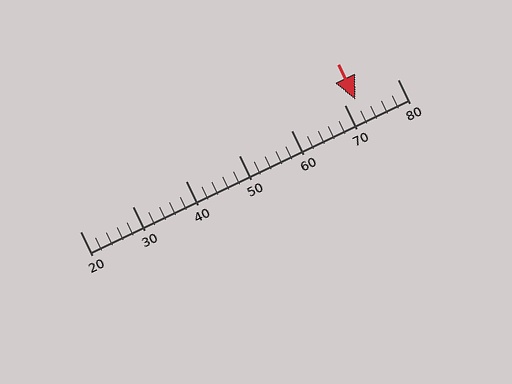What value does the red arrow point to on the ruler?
The red arrow points to approximately 72.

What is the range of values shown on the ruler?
The ruler shows values from 20 to 80.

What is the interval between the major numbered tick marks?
The major tick marks are spaced 10 units apart.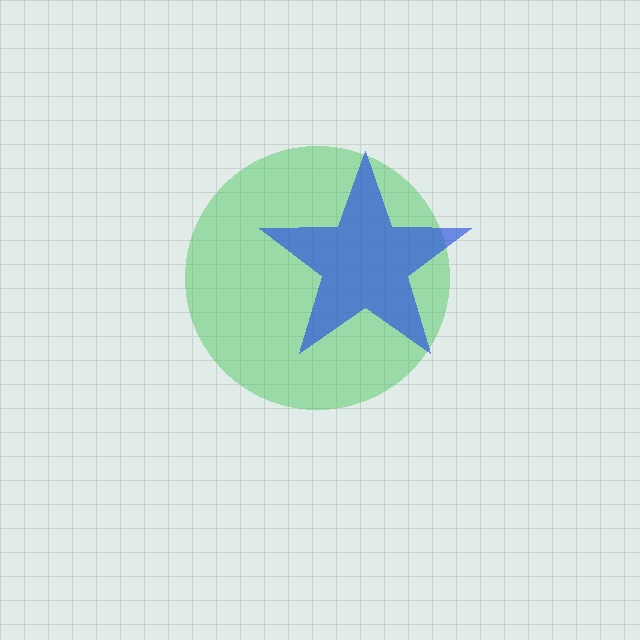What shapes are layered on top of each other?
The layered shapes are: a green circle, a blue star.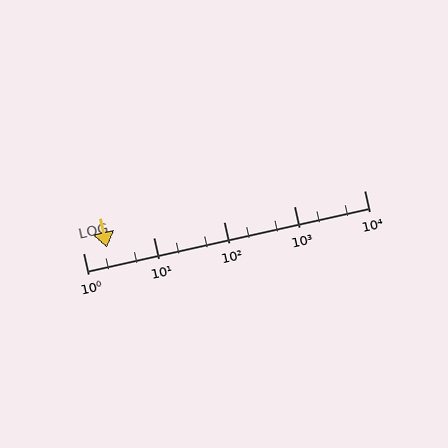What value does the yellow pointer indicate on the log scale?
The pointer indicates approximately 2.2.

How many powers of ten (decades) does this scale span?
The scale spans 4 decades, from 1 to 10000.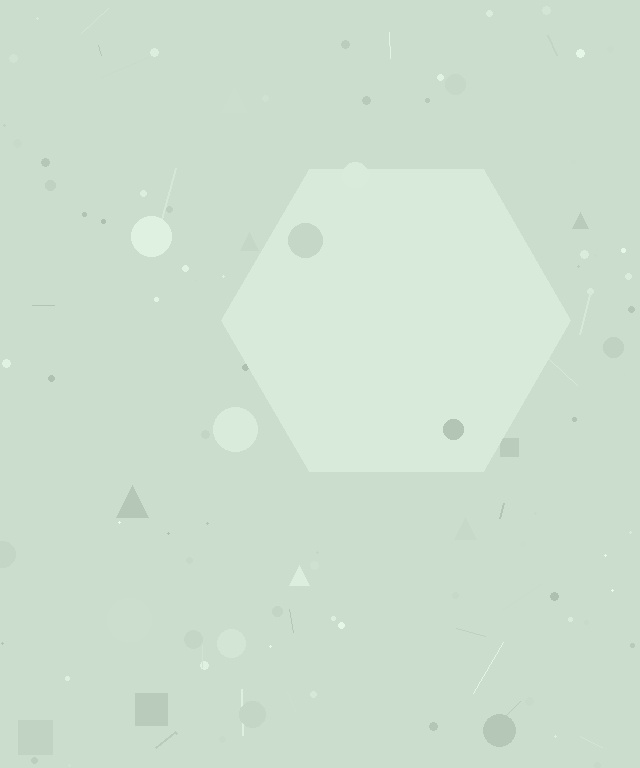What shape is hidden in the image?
A hexagon is hidden in the image.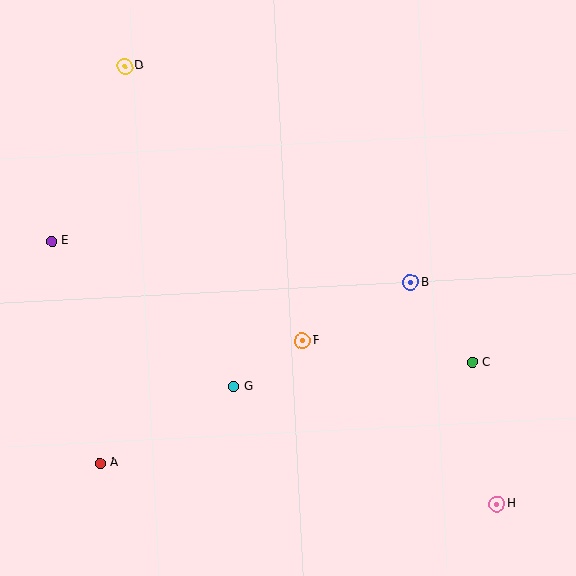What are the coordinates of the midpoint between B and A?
The midpoint between B and A is at (255, 373).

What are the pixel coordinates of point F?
Point F is at (303, 340).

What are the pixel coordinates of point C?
Point C is at (472, 363).